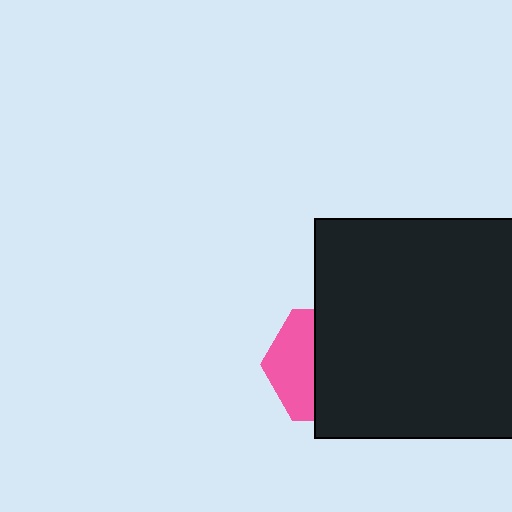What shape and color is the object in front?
The object in front is a black rectangle.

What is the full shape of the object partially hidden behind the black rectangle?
The partially hidden object is a pink hexagon.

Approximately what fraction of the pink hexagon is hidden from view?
Roughly 61% of the pink hexagon is hidden behind the black rectangle.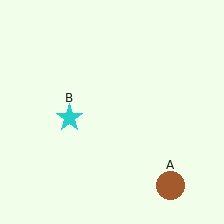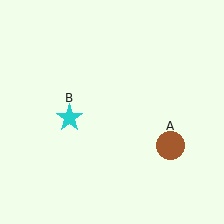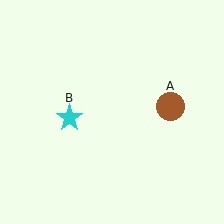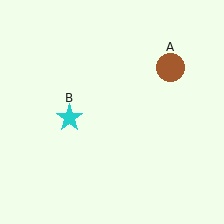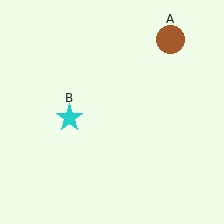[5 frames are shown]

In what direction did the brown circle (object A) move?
The brown circle (object A) moved up.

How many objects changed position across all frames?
1 object changed position: brown circle (object A).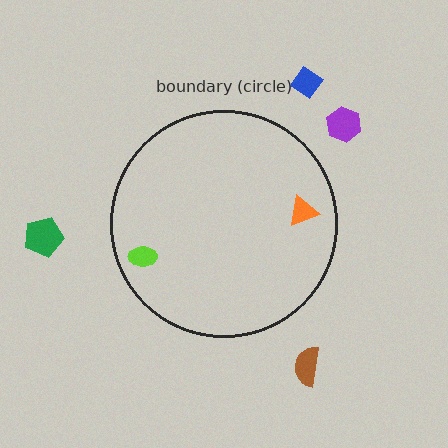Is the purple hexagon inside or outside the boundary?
Outside.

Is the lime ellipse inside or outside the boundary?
Inside.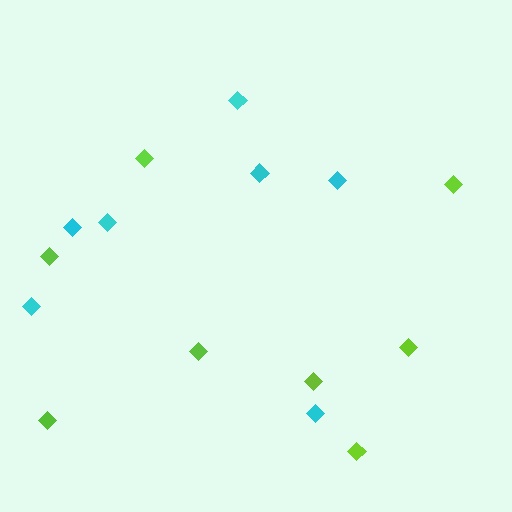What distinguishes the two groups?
There are 2 groups: one group of cyan diamonds (7) and one group of lime diamonds (8).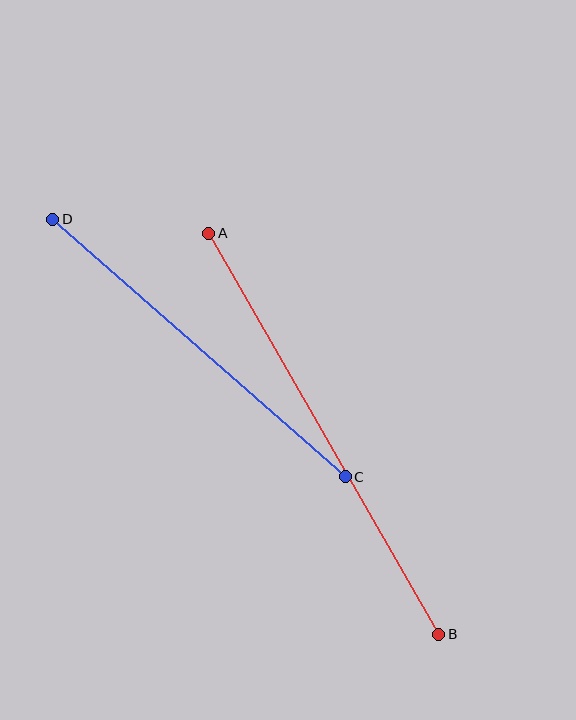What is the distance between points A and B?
The distance is approximately 462 pixels.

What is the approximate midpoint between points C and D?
The midpoint is at approximately (199, 348) pixels.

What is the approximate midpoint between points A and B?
The midpoint is at approximately (324, 434) pixels.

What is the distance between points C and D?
The distance is approximately 390 pixels.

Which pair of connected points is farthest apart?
Points A and B are farthest apart.